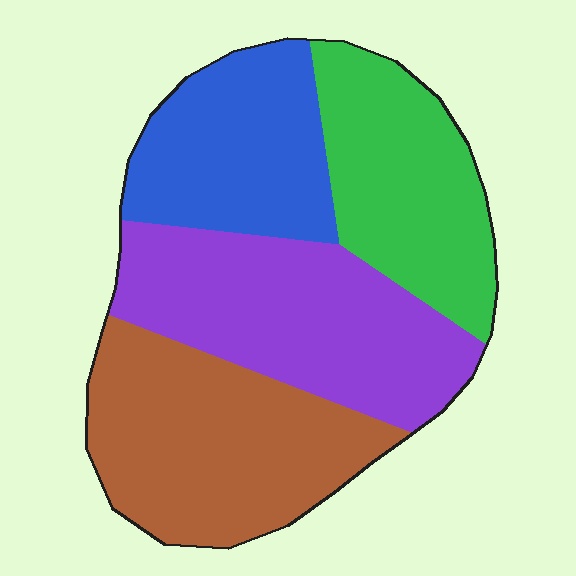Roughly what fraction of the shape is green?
Green covers around 20% of the shape.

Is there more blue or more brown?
Brown.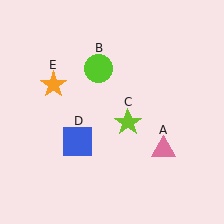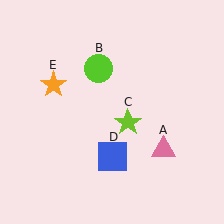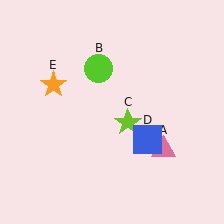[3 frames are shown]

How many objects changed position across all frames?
1 object changed position: blue square (object D).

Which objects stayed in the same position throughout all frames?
Pink triangle (object A) and lime circle (object B) and lime star (object C) and orange star (object E) remained stationary.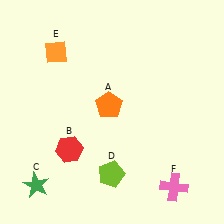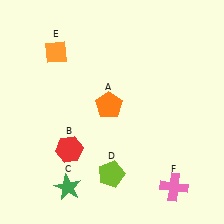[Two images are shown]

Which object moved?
The green star (C) moved right.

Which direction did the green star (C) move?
The green star (C) moved right.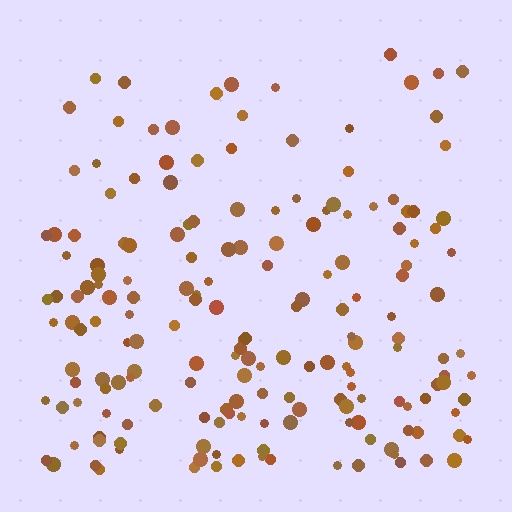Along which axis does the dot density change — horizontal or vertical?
Vertical.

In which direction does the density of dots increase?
From top to bottom, with the bottom side densest.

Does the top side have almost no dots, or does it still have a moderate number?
Still a moderate number, just noticeably fewer than the bottom.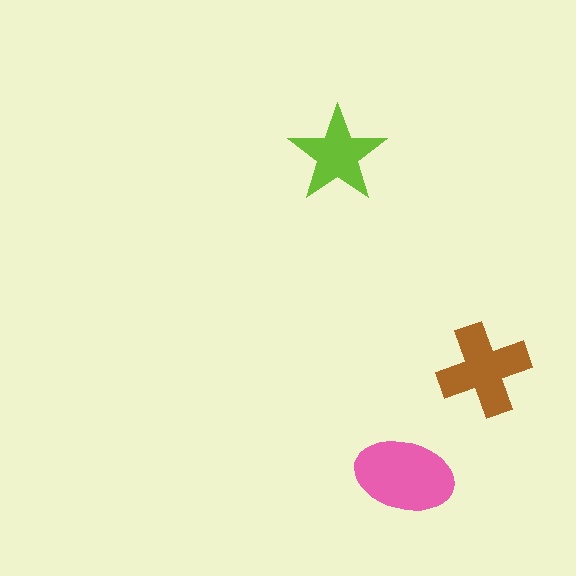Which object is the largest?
The pink ellipse.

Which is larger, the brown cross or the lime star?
The brown cross.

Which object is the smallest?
The lime star.